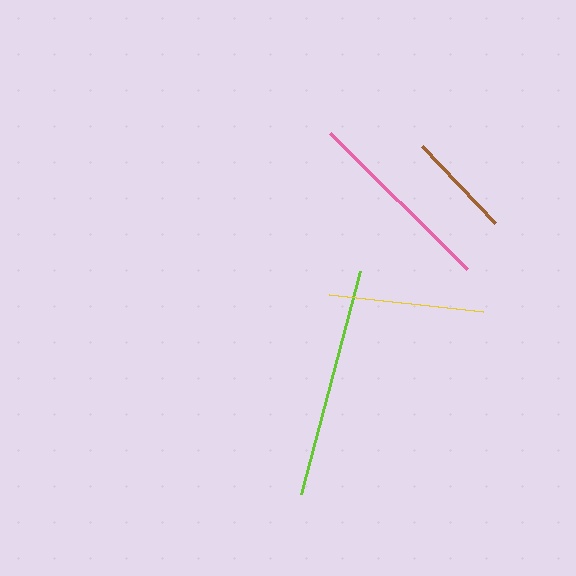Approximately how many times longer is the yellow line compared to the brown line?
The yellow line is approximately 1.5 times the length of the brown line.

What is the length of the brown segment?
The brown segment is approximately 106 pixels long.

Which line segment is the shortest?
The brown line is the shortest at approximately 106 pixels.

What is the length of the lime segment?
The lime segment is approximately 231 pixels long.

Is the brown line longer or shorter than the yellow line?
The yellow line is longer than the brown line.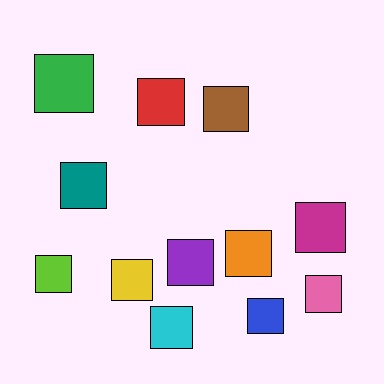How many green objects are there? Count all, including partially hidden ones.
There is 1 green object.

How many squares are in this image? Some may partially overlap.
There are 12 squares.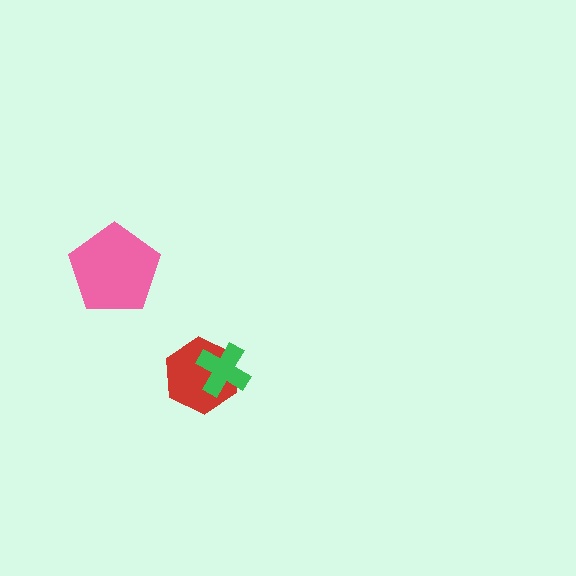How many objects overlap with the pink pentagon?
0 objects overlap with the pink pentagon.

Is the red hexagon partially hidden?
Yes, it is partially covered by another shape.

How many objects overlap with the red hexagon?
1 object overlaps with the red hexagon.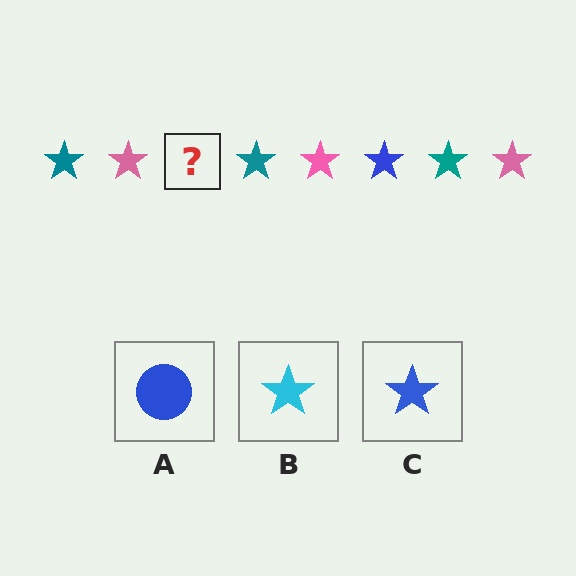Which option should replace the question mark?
Option C.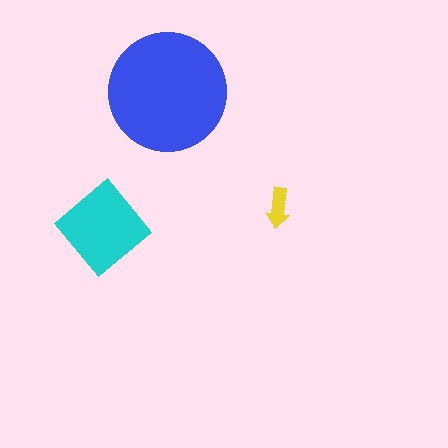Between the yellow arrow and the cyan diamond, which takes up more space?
The cyan diamond.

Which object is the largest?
The blue circle.